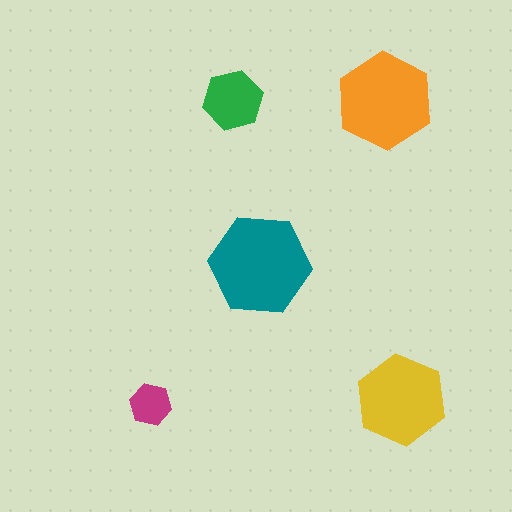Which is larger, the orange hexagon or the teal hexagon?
The teal one.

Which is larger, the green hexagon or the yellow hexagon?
The yellow one.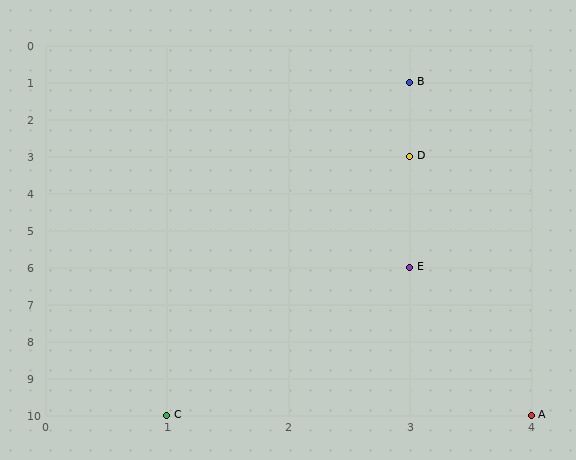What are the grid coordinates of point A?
Point A is at grid coordinates (4, 10).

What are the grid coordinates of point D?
Point D is at grid coordinates (3, 3).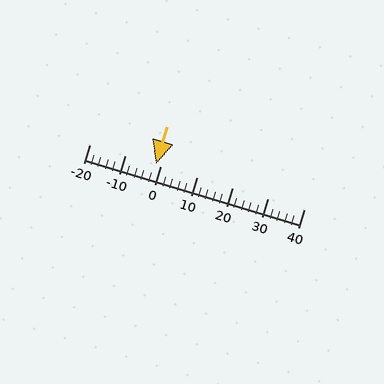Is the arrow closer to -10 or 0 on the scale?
The arrow is closer to 0.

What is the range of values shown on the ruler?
The ruler shows values from -20 to 40.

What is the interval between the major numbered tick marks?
The major tick marks are spaced 10 units apart.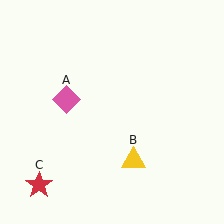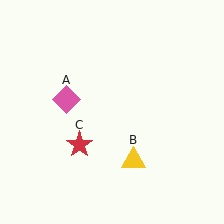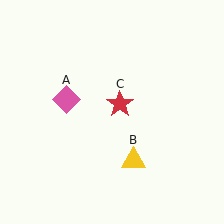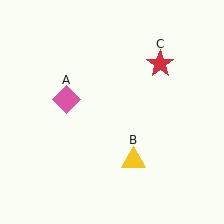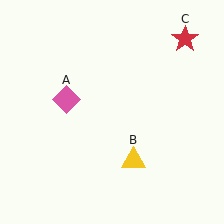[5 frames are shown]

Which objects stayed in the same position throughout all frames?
Pink diamond (object A) and yellow triangle (object B) remained stationary.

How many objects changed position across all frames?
1 object changed position: red star (object C).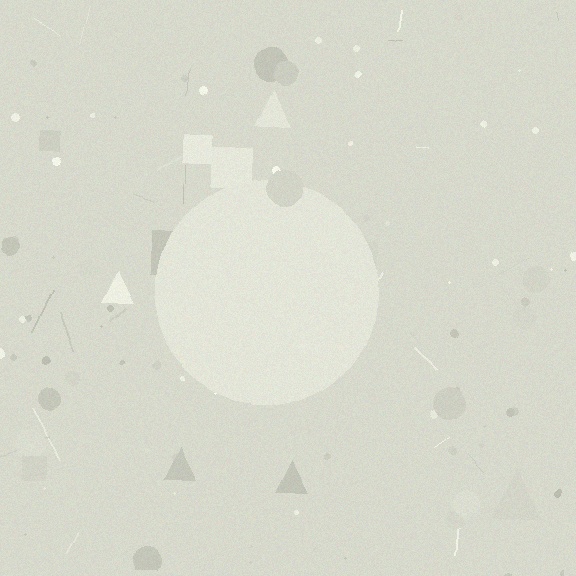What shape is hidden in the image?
A circle is hidden in the image.